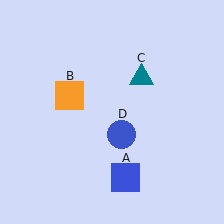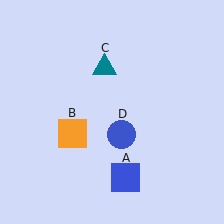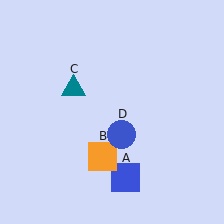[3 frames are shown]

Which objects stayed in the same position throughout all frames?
Blue square (object A) and blue circle (object D) remained stationary.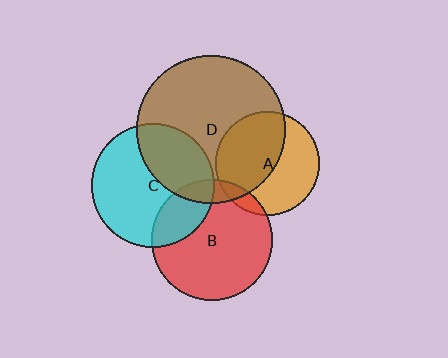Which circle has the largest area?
Circle D (brown).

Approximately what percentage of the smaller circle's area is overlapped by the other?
Approximately 10%.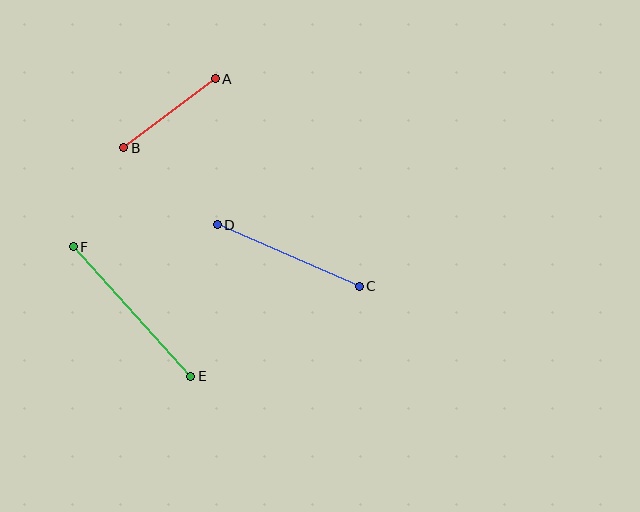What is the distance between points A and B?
The distance is approximately 115 pixels.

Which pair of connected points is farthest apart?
Points E and F are farthest apart.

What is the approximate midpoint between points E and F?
The midpoint is at approximately (132, 312) pixels.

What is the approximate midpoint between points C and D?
The midpoint is at approximately (288, 255) pixels.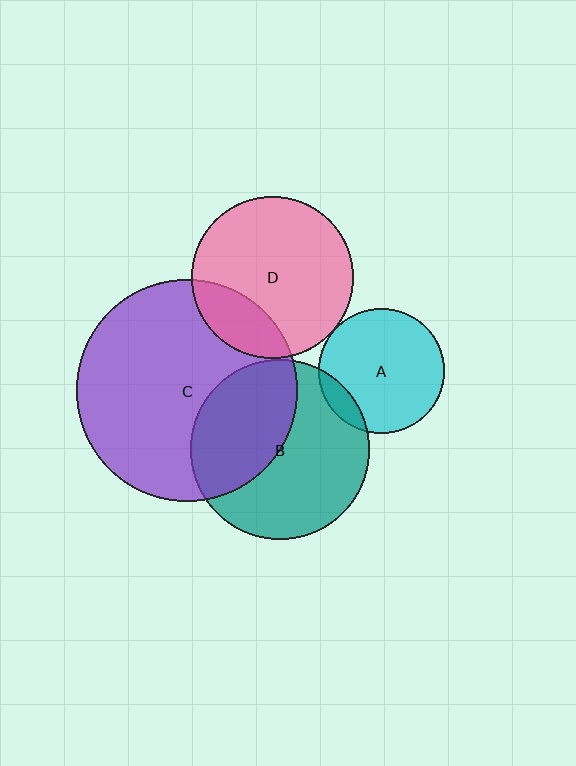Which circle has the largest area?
Circle C (purple).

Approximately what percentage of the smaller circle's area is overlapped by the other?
Approximately 40%.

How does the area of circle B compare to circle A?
Approximately 2.1 times.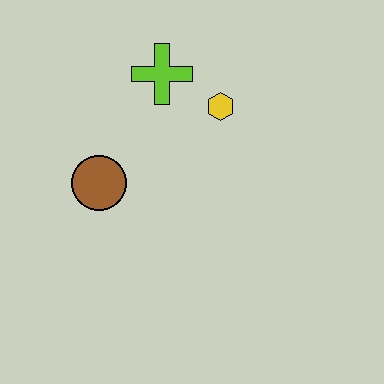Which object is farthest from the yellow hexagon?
The brown circle is farthest from the yellow hexagon.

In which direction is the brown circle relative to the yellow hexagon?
The brown circle is to the left of the yellow hexagon.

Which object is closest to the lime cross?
The yellow hexagon is closest to the lime cross.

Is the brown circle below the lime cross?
Yes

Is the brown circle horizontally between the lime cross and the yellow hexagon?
No